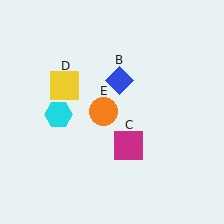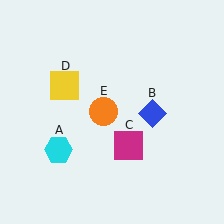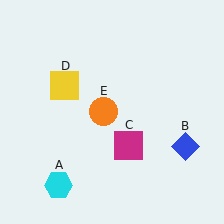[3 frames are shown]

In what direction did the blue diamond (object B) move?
The blue diamond (object B) moved down and to the right.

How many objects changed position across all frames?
2 objects changed position: cyan hexagon (object A), blue diamond (object B).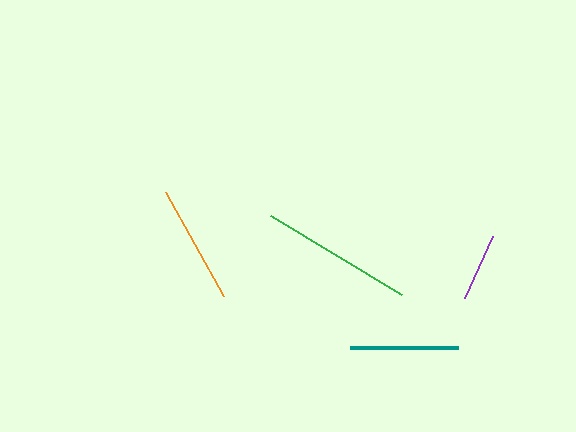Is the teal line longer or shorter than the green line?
The green line is longer than the teal line.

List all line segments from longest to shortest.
From longest to shortest: green, orange, teal, purple.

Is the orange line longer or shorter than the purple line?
The orange line is longer than the purple line.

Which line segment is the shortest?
The purple line is the shortest at approximately 68 pixels.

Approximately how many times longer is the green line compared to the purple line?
The green line is approximately 2.2 times the length of the purple line.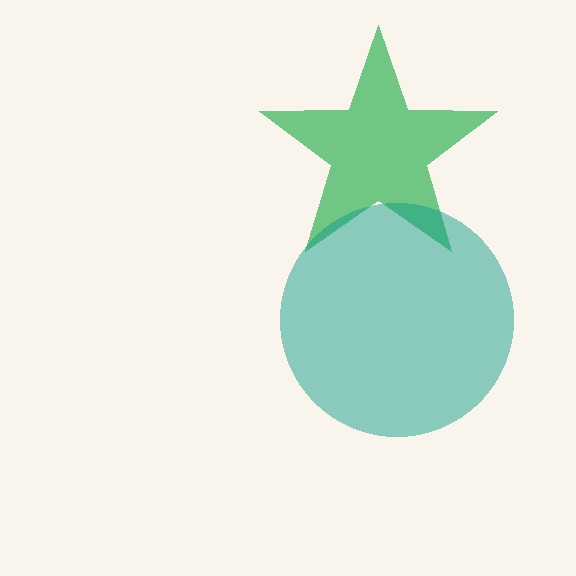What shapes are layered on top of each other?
The layered shapes are: a green star, a teal circle.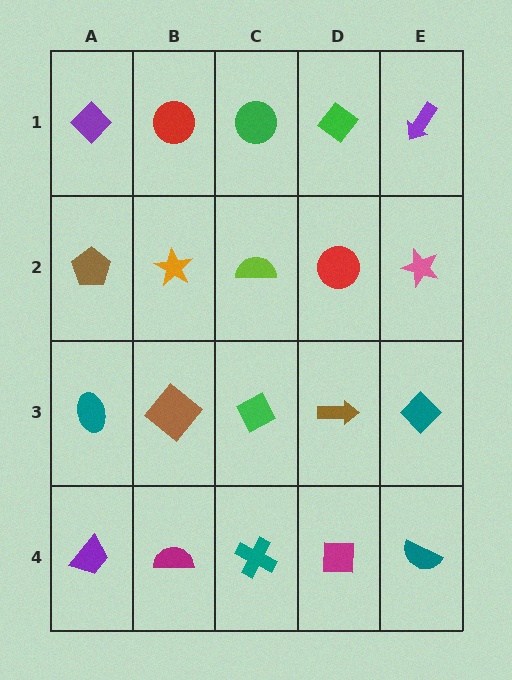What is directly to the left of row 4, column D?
A teal cross.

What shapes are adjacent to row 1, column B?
An orange star (row 2, column B), a purple diamond (row 1, column A), a green circle (row 1, column C).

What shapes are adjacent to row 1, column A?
A brown pentagon (row 2, column A), a red circle (row 1, column B).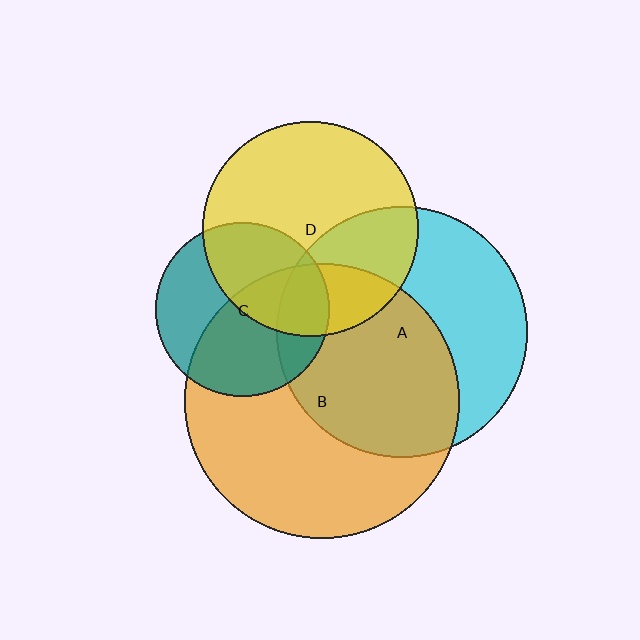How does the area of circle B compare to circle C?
Approximately 2.5 times.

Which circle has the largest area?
Circle B (orange).